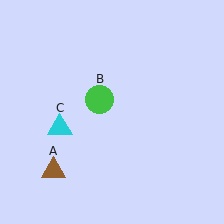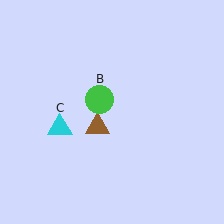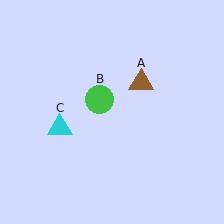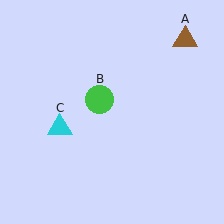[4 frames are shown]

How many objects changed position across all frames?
1 object changed position: brown triangle (object A).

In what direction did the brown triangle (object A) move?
The brown triangle (object A) moved up and to the right.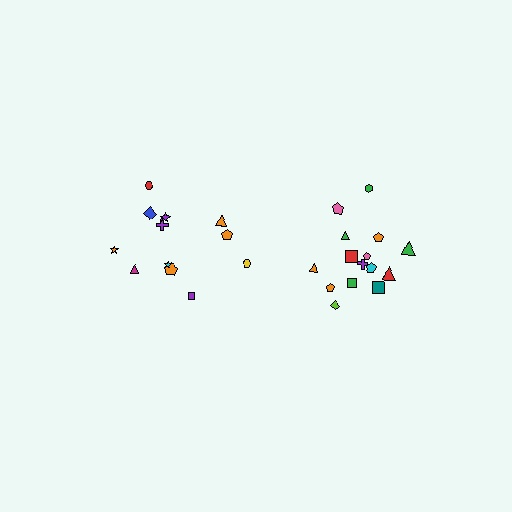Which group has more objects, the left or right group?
The right group.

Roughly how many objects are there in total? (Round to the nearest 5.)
Roughly 25 objects in total.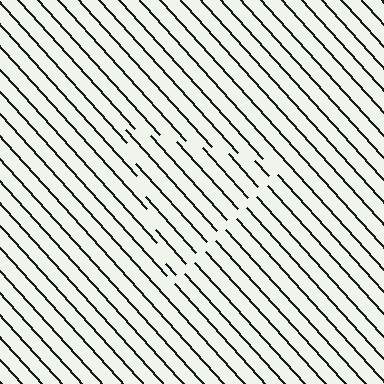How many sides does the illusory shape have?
3 sides — the line-ends trace a triangle.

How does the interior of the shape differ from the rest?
The interior of the shape contains the same grating, shifted by half a period — the contour is defined by the phase discontinuity where line-ends from the inner and outer gratings abut.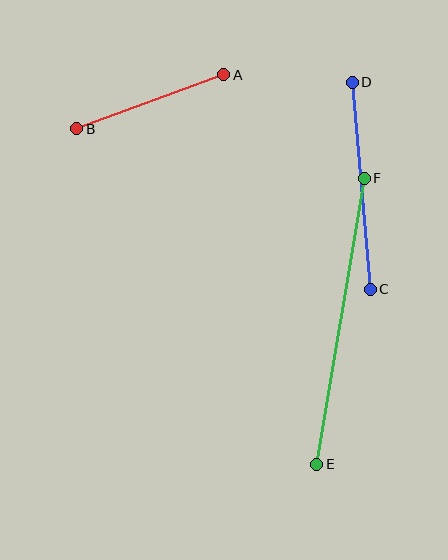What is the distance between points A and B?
The distance is approximately 156 pixels.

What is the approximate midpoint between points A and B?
The midpoint is at approximately (150, 102) pixels.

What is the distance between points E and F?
The distance is approximately 290 pixels.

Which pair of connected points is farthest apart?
Points E and F are farthest apart.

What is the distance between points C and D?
The distance is approximately 208 pixels.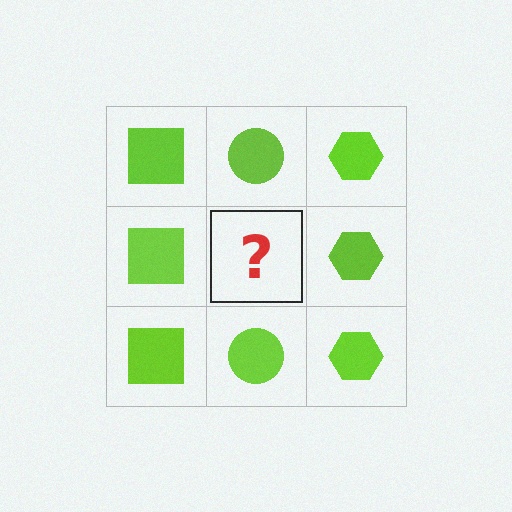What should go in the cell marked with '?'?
The missing cell should contain a lime circle.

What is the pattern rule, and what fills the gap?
The rule is that each column has a consistent shape. The gap should be filled with a lime circle.